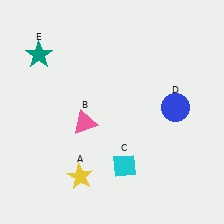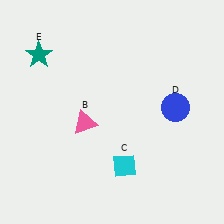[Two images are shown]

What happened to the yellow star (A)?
The yellow star (A) was removed in Image 2. It was in the bottom-left area of Image 1.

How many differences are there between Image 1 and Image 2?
There is 1 difference between the two images.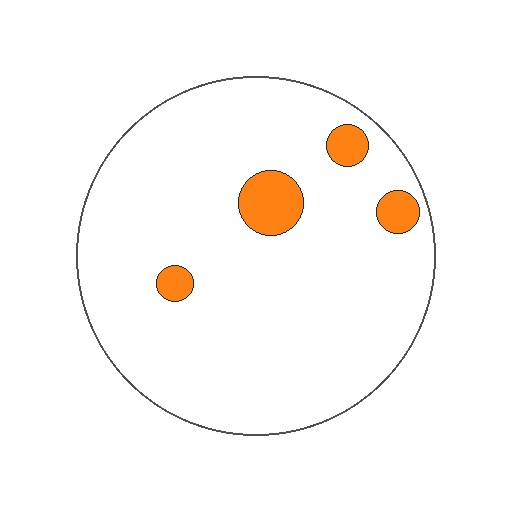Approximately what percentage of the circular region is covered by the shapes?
Approximately 5%.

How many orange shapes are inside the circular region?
4.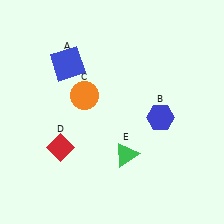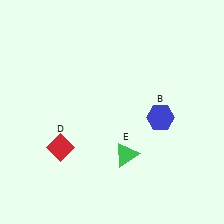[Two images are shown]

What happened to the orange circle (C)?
The orange circle (C) was removed in Image 2. It was in the top-left area of Image 1.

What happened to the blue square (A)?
The blue square (A) was removed in Image 2. It was in the top-left area of Image 1.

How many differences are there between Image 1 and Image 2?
There are 2 differences between the two images.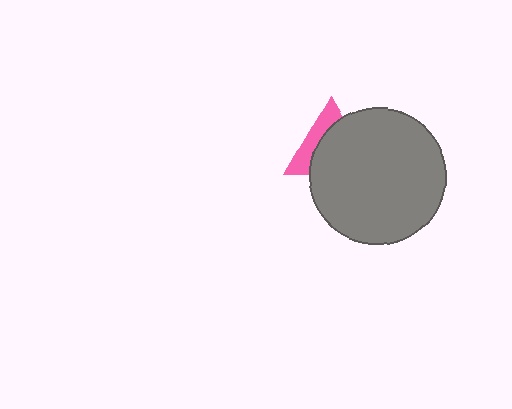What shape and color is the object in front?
The object in front is a gray circle.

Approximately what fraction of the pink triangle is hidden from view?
Roughly 64% of the pink triangle is hidden behind the gray circle.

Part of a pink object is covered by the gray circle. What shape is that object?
It is a triangle.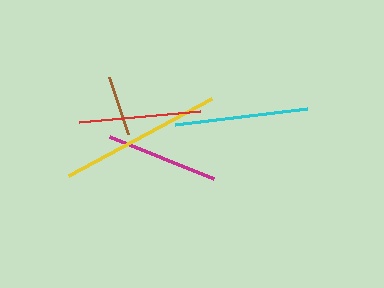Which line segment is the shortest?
The brown line is the shortest at approximately 60 pixels.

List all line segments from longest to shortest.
From longest to shortest: yellow, cyan, red, magenta, brown.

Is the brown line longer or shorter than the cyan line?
The cyan line is longer than the brown line.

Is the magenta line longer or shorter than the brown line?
The magenta line is longer than the brown line.